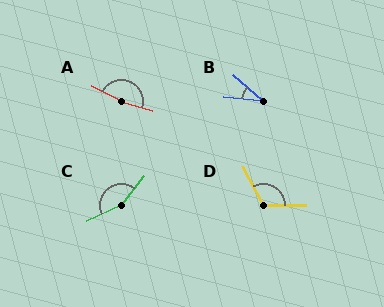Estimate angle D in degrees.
Approximately 118 degrees.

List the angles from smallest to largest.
B (35°), D (118°), C (153°), A (168°).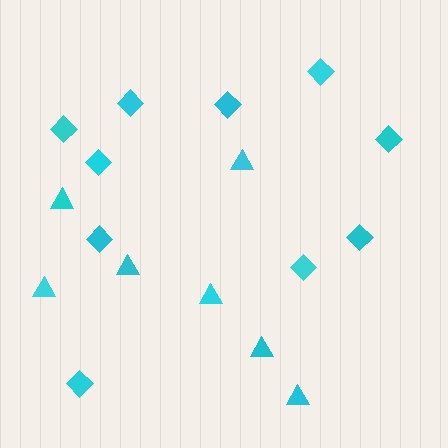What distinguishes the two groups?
There are 2 groups: one group of triangles (7) and one group of diamonds (10).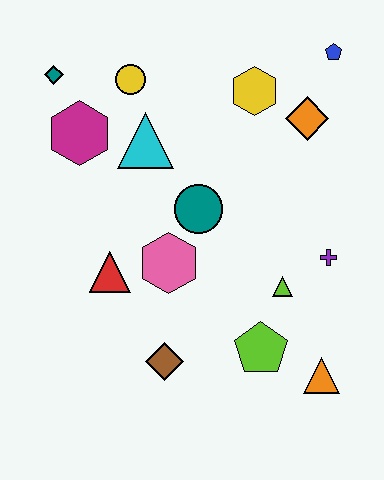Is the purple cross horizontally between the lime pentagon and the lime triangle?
No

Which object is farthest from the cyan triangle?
The orange triangle is farthest from the cyan triangle.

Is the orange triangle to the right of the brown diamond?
Yes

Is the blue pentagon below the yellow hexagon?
No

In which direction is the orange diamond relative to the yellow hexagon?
The orange diamond is to the right of the yellow hexagon.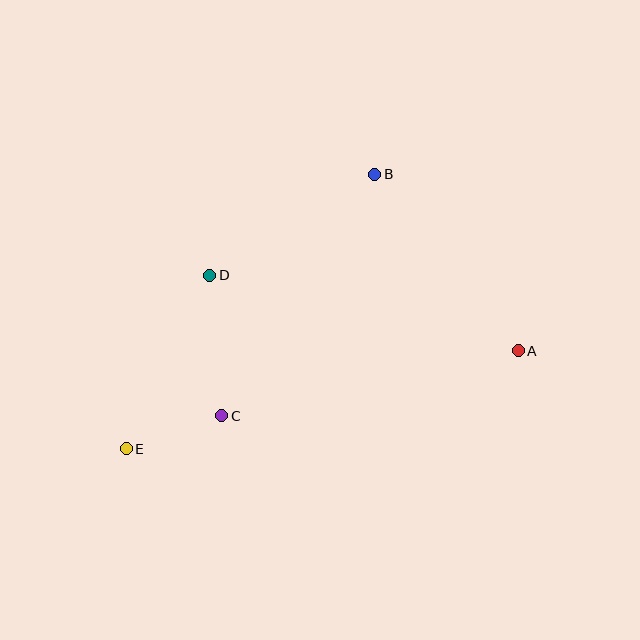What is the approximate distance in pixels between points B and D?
The distance between B and D is approximately 193 pixels.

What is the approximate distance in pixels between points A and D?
The distance between A and D is approximately 317 pixels.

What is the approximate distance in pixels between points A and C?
The distance between A and C is approximately 304 pixels.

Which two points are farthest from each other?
Points A and E are farthest from each other.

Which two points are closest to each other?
Points C and E are closest to each other.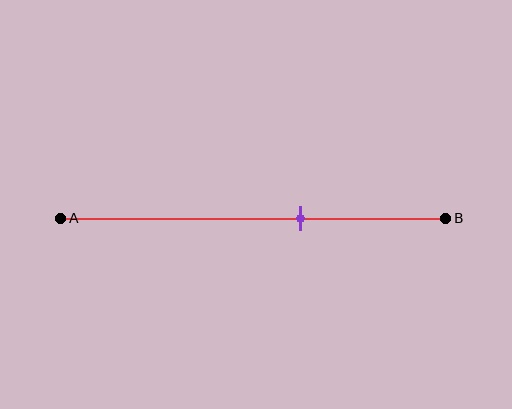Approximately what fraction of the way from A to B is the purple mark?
The purple mark is approximately 60% of the way from A to B.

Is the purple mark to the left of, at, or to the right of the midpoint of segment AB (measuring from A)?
The purple mark is to the right of the midpoint of segment AB.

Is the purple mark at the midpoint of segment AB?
No, the mark is at about 60% from A, not at the 50% midpoint.